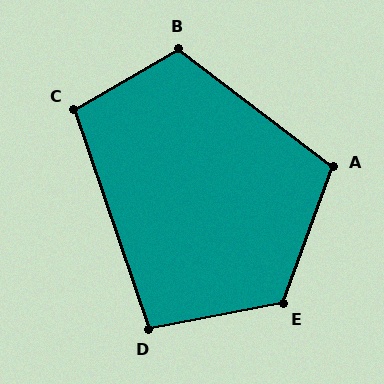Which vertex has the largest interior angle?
E, at approximately 121 degrees.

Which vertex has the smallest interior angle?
D, at approximately 98 degrees.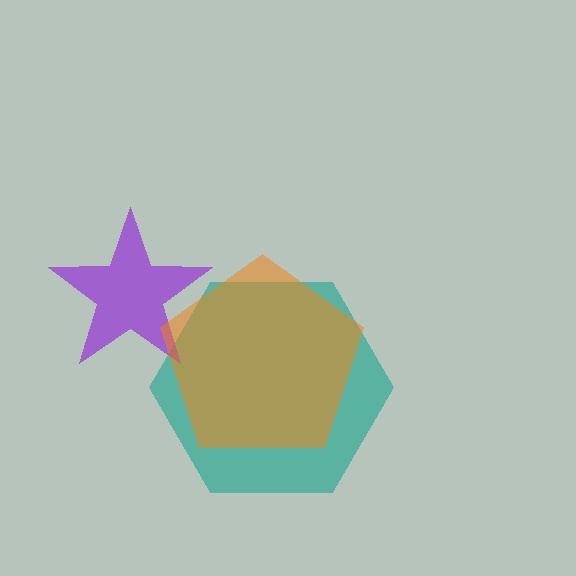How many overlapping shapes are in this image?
There are 3 overlapping shapes in the image.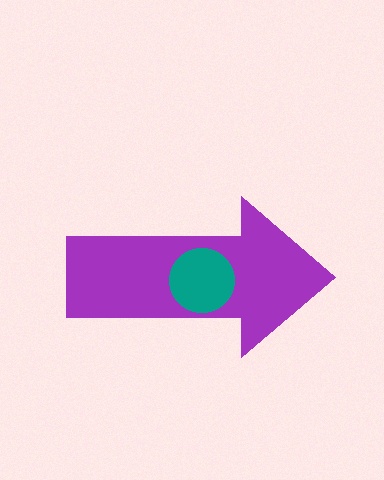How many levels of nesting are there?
2.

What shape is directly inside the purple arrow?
The teal circle.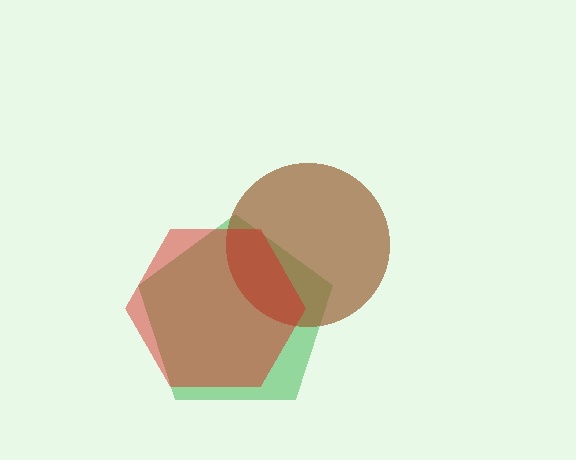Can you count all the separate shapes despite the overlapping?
Yes, there are 3 separate shapes.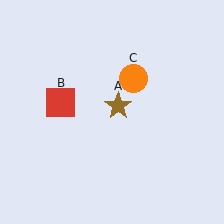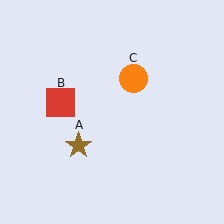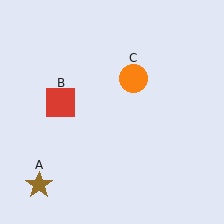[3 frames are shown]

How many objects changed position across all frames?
1 object changed position: brown star (object A).